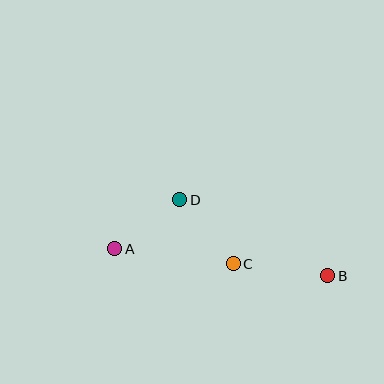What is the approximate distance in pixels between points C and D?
The distance between C and D is approximately 84 pixels.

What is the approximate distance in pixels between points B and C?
The distance between B and C is approximately 95 pixels.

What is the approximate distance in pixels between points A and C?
The distance between A and C is approximately 119 pixels.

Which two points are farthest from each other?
Points A and B are farthest from each other.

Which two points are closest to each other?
Points A and D are closest to each other.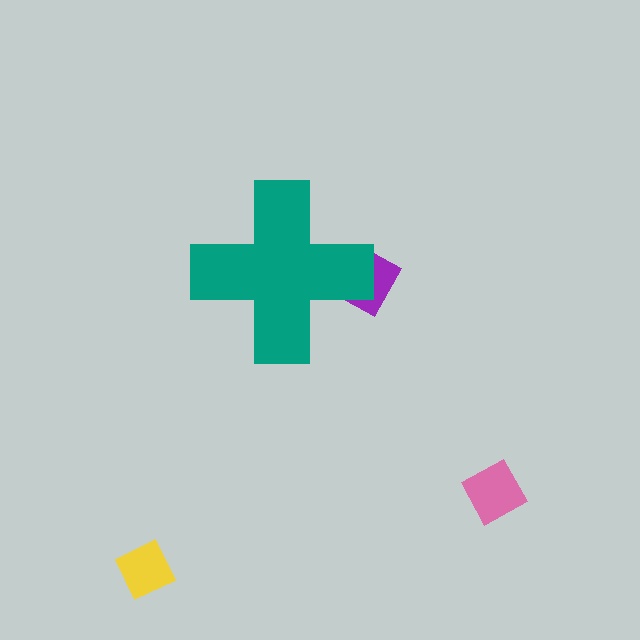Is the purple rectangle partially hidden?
Yes, the purple rectangle is partially hidden behind the teal cross.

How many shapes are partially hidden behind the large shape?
1 shape is partially hidden.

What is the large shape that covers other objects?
A teal cross.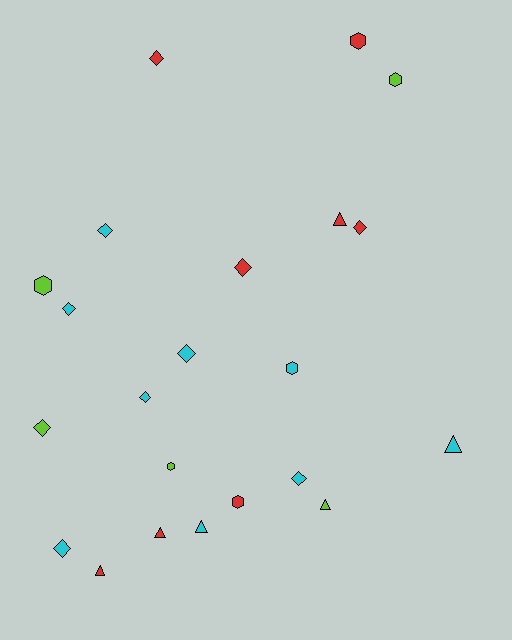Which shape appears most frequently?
Diamond, with 10 objects.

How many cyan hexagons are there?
There is 1 cyan hexagon.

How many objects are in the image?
There are 22 objects.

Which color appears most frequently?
Cyan, with 9 objects.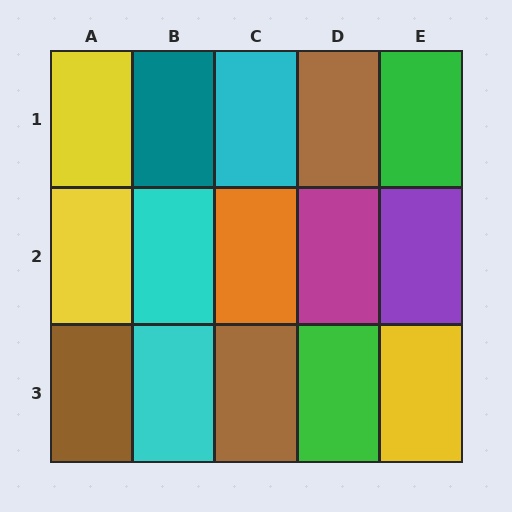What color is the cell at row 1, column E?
Green.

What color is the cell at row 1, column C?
Cyan.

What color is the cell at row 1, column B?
Teal.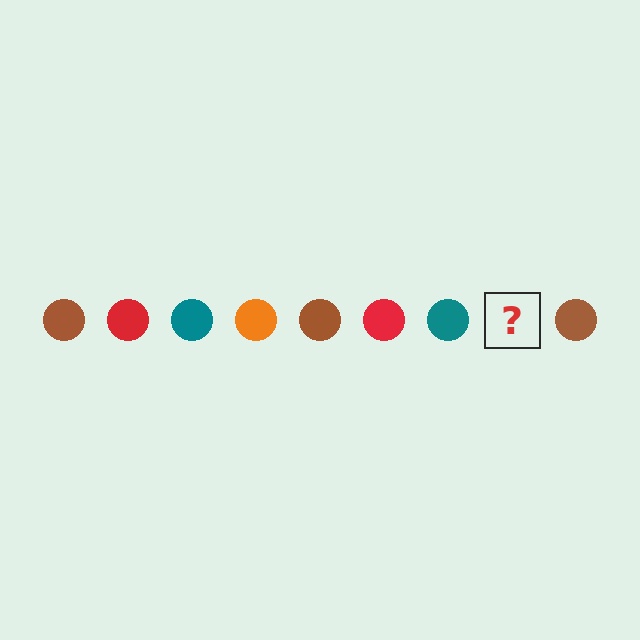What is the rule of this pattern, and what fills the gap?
The rule is that the pattern cycles through brown, red, teal, orange circles. The gap should be filled with an orange circle.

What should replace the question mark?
The question mark should be replaced with an orange circle.